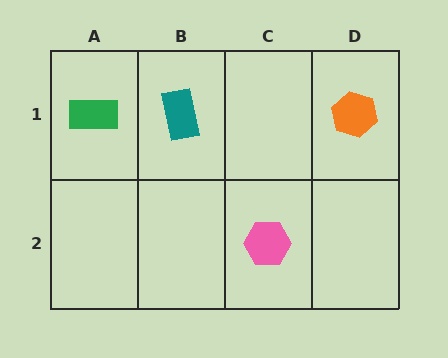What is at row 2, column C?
A pink hexagon.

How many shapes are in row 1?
3 shapes.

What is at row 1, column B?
A teal rectangle.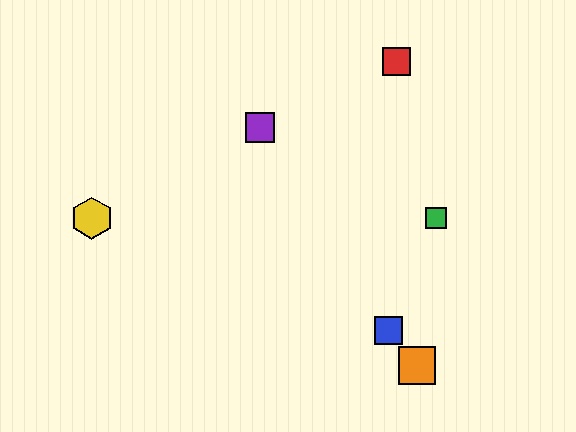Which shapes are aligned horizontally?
The green square, the yellow hexagon are aligned horizontally.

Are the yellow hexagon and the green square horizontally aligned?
Yes, both are at y≈218.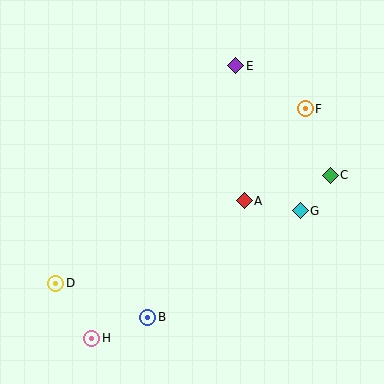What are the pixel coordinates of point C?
Point C is at (330, 175).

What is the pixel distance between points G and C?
The distance between G and C is 46 pixels.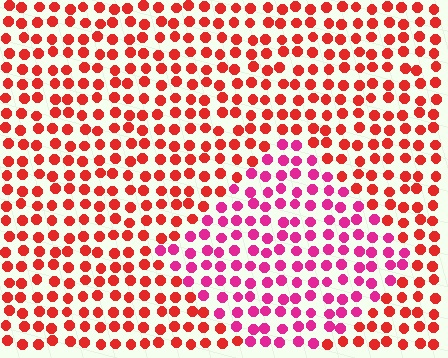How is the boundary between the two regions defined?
The boundary is defined purely by a slight shift in hue (about 36 degrees). Spacing, size, and orientation are identical on both sides.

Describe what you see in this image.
The image is filled with small red elements in a uniform arrangement. A diamond-shaped region is visible where the elements are tinted to a slightly different hue, forming a subtle color boundary.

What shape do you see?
I see a diamond.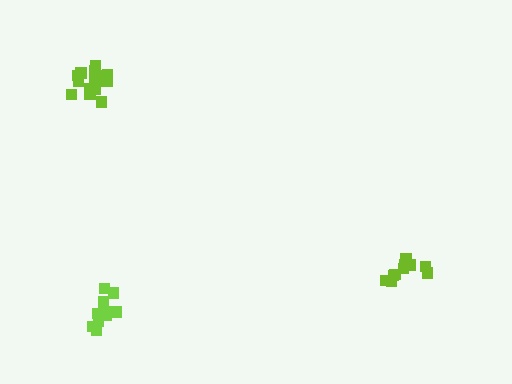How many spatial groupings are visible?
There are 3 spatial groupings.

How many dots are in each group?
Group 1: 14 dots, Group 2: 11 dots, Group 3: 12 dots (37 total).